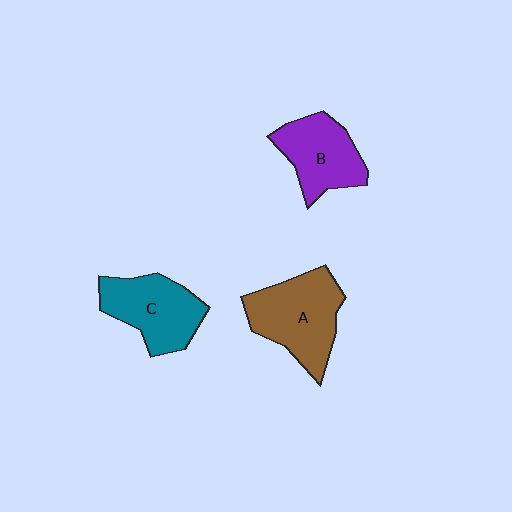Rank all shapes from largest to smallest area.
From largest to smallest: A (brown), C (teal), B (purple).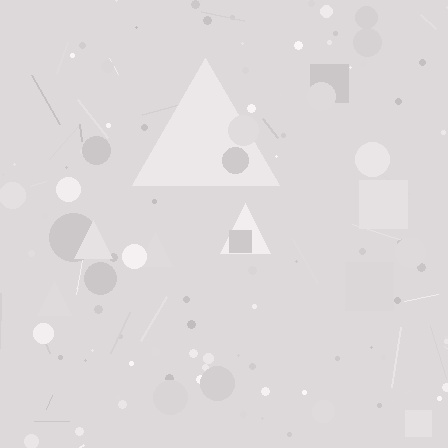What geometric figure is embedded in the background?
A triangle is embedded in the background.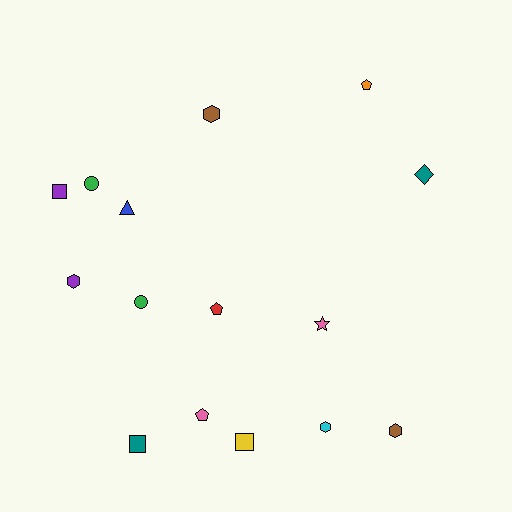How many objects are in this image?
There are 15 objects.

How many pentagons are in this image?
There are 3 pentagons.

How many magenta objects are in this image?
There are no magenta objects.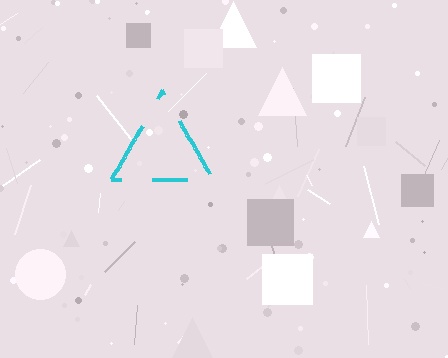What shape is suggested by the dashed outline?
The dashed outline suggests a triangle.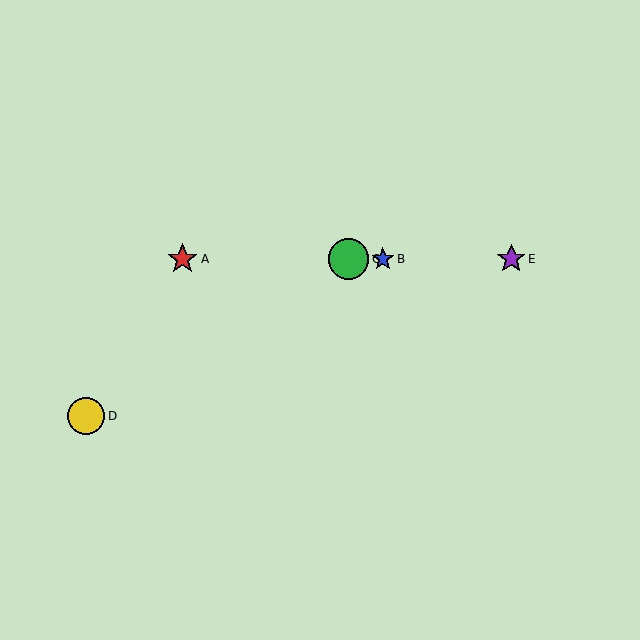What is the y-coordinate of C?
Object C is at y≈259.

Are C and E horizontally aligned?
Yes, both are at y≈259.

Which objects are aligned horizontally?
Objects A, B, C, E are aligned horizontally.